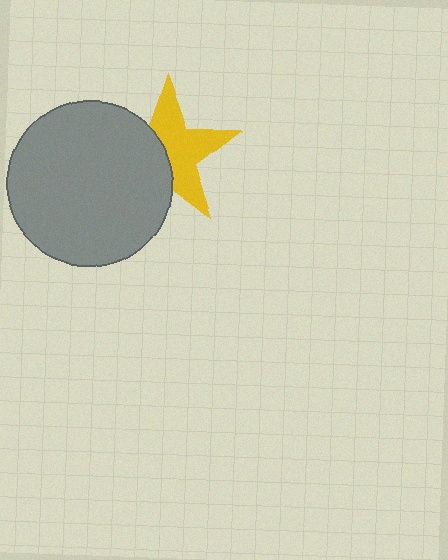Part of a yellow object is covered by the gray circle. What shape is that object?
It is a star.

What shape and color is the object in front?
The object in front is a gray circle.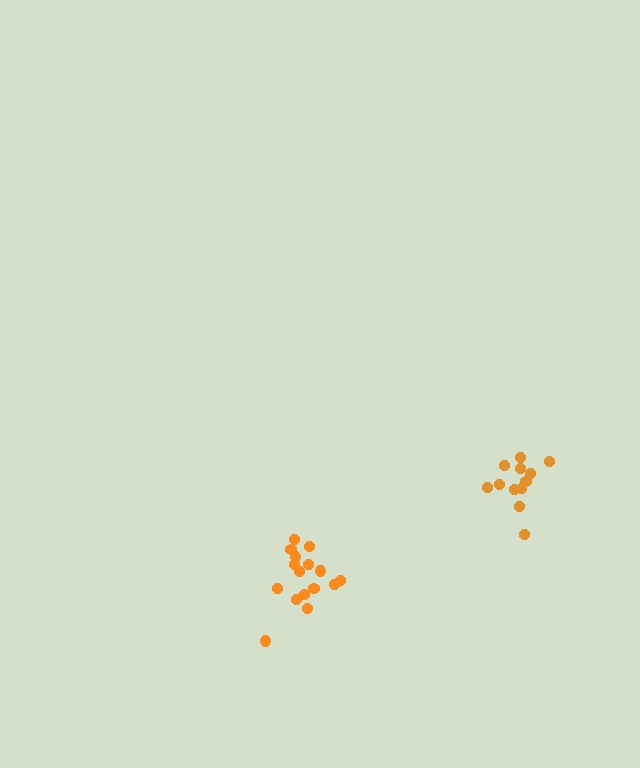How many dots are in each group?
Group 1: 16 dots, Group 2: 12 dots (28 total).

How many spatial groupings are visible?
There are 2 spatial groupings.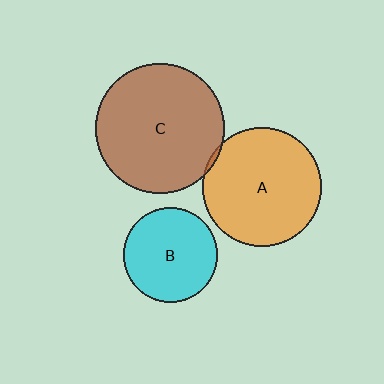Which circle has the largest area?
Circle C (brown).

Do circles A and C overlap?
Yes.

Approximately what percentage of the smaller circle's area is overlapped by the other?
Approximately 5%.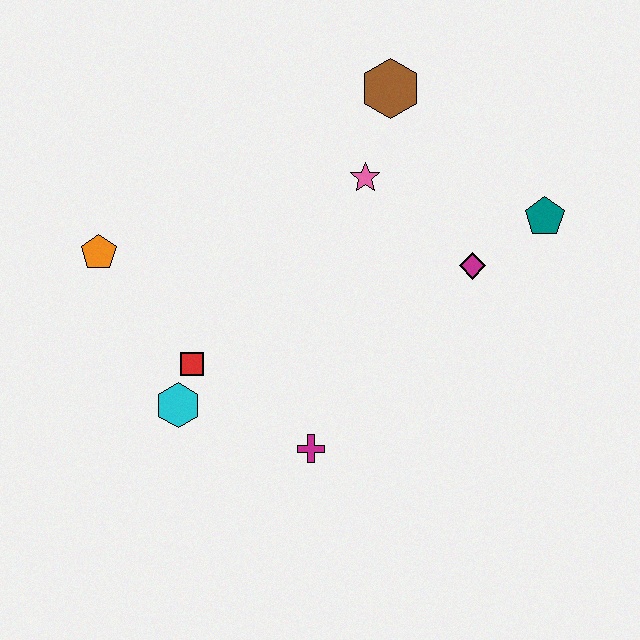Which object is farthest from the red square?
The teal pentagon is farthest from the red square.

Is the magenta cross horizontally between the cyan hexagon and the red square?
No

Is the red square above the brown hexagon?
No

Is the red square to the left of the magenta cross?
Yes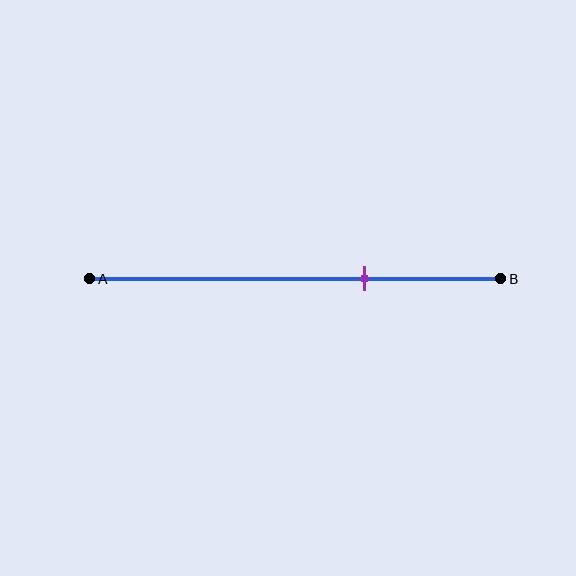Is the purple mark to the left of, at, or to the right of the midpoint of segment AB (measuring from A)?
The purple mark is to the right of the midpoint of segment AB.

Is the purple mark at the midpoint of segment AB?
No, the mark is at about 65% from A, not at the 50% midpoint.